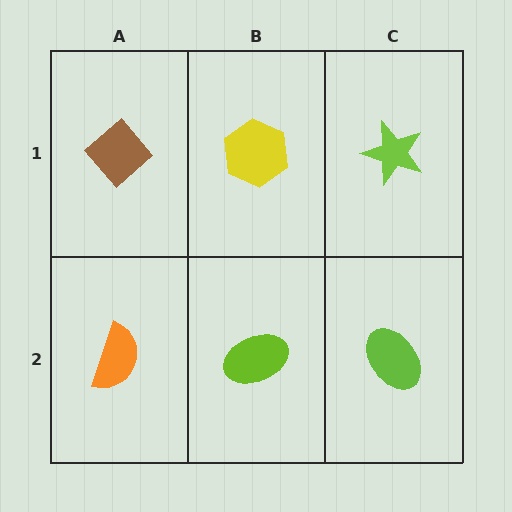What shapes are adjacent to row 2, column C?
A lime star (row 1, column C), a lime ellipse (row 2, column B).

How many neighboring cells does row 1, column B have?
3.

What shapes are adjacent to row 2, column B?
A yellow hexagon (row 1, column B), an orange semicircle (row 2, column A), a lime ellipse (row 2, column C).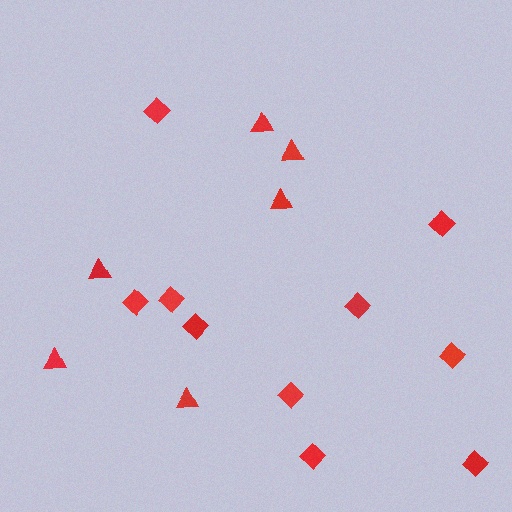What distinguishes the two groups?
There are 2 groups: one group of triangles (6) and one group of diamonds (10).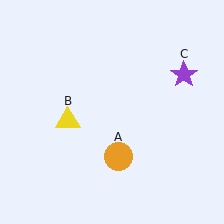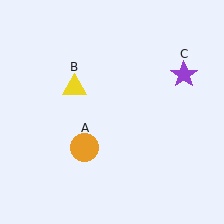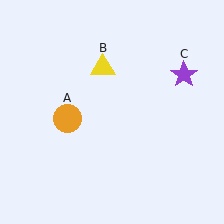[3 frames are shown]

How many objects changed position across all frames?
2 objects changed position: orange circle (object A), yellow triangle (object B).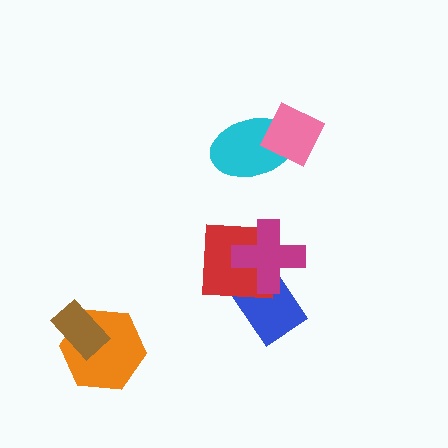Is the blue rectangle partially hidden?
Yes, it is partially covered by another shape.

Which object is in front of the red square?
The magenta cross is in front of the red square.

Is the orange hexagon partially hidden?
Yes, it is partially covered by another shape.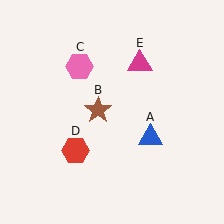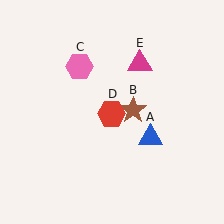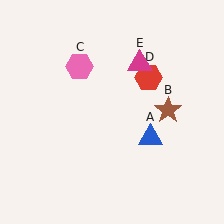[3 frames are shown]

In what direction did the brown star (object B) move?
The brown star (object B) moved right.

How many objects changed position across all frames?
2 objects changed position: brown star (object B), red hexagon (object D).